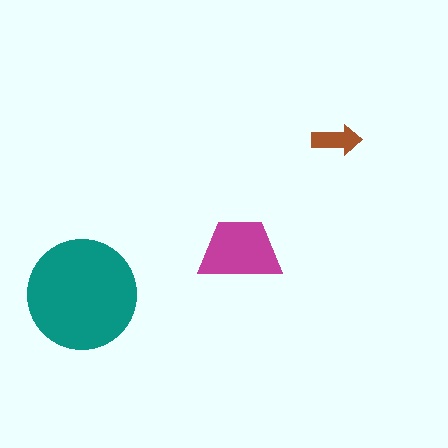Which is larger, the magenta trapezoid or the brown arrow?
The magenta trapezoid.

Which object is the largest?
The teal circle.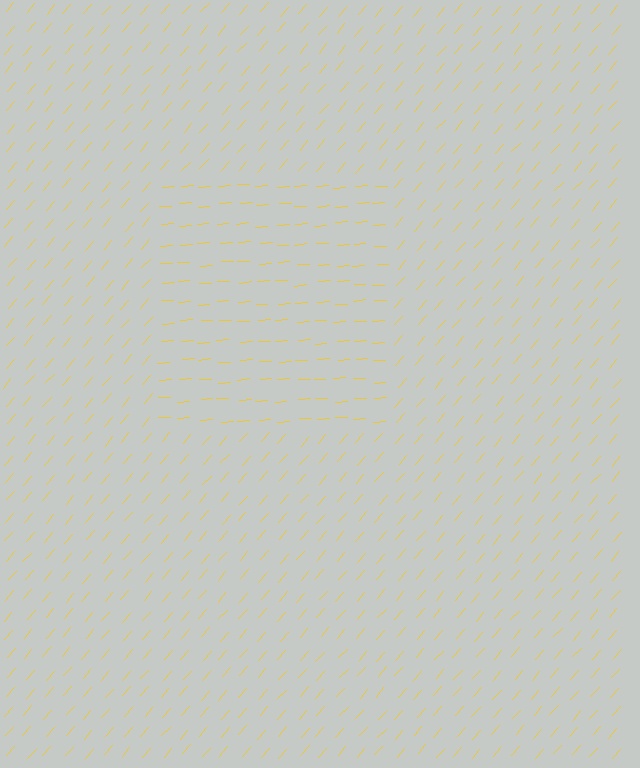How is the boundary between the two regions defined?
The boundary is defined purely by a change in line orientation (approximately 45 degrees difference). All lines are the same color and thickness.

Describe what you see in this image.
The image is filled with small yellow line segments. A rectangle region in the image has lines oriented differently from the surrounding lines, creating a visible texture boundary.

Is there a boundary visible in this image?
Yes, there is a texture boundary formed by a change in line orientation.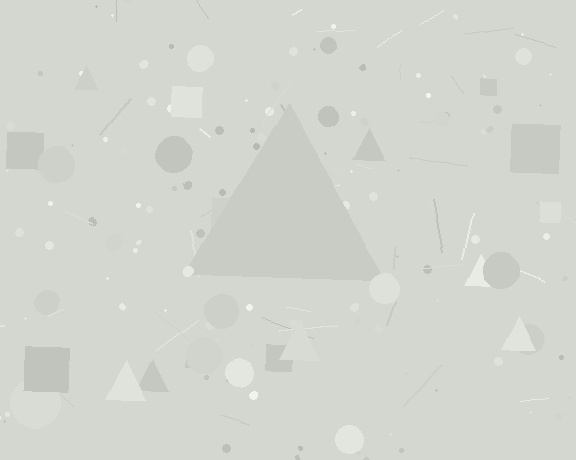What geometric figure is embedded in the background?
A triangle is embedded in the background.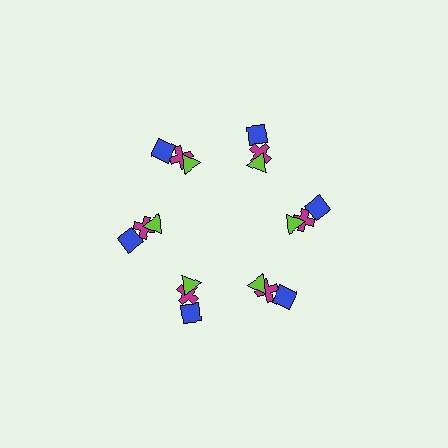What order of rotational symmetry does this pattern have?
This pattern has 6-fold rotational symmetry.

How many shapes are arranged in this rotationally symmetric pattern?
There are 18 shapes, arranged in 6 groups of 3.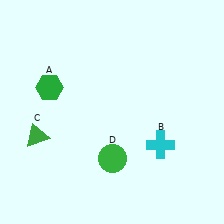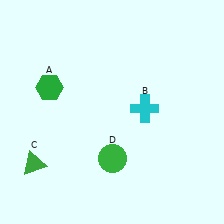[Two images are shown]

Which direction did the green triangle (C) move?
The green triangle (C) moved down.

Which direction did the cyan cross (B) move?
The cyan cross (B) moved up.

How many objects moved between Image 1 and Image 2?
2 objects moved between the two images.